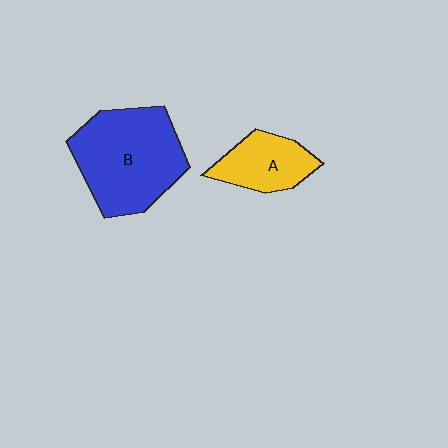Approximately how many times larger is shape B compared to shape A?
Approximately 2.1 times.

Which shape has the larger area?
Shape B (blue).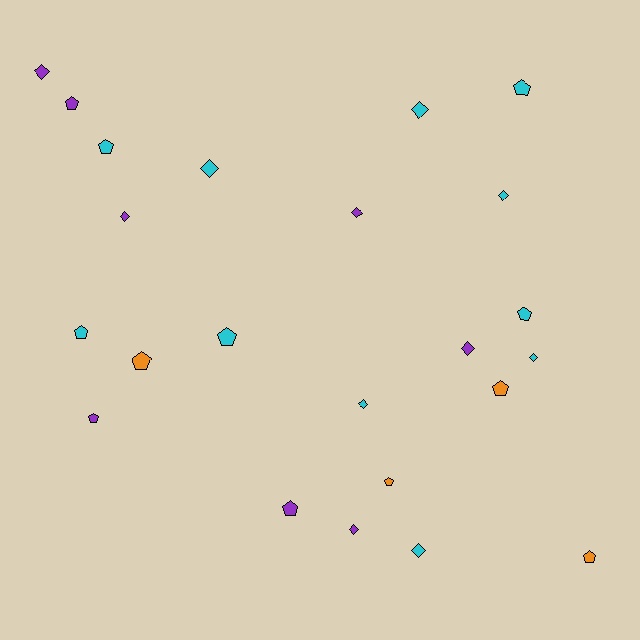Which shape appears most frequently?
Pentagon, with 12 objects.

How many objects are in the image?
There are 23 objects.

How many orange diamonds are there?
There are no orange diamonds.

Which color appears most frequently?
Cyan, with 11 objects.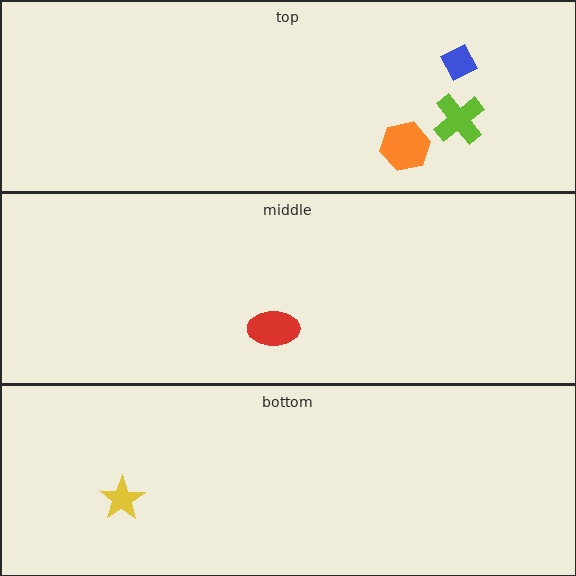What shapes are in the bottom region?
The yellow star.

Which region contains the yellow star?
The bottom region.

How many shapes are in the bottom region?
1.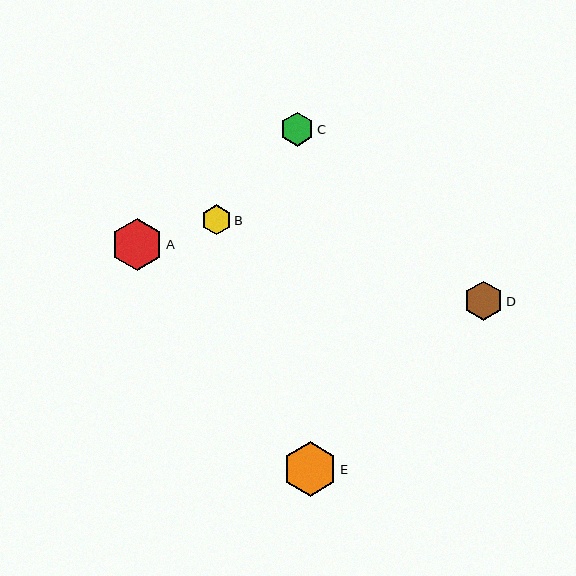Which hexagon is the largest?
Hexagon E is the largest with a size of approximately 55 pixels.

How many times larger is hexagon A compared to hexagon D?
Hexagon A is approximately 1.3 times the size of hexagon D.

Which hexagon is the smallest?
Hexagon B is the smallest with a size of approximately 30 pixels.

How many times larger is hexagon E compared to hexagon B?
Hexagon E is approximately 1.8 times the size of hexagon B.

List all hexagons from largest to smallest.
From largest to smallest: E, A, D, C, B.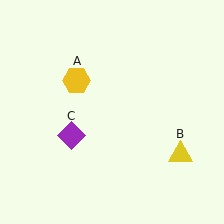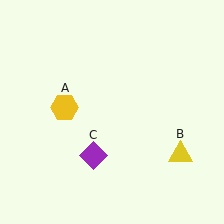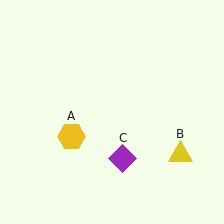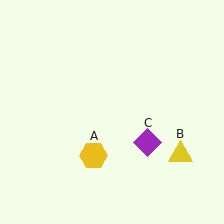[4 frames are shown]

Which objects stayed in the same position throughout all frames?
Yellow triangle (object B) remained stationary.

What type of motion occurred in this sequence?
The yellow hexagon (object A), purple diamond (object C) rotated counterclockwise around the center of the scene.